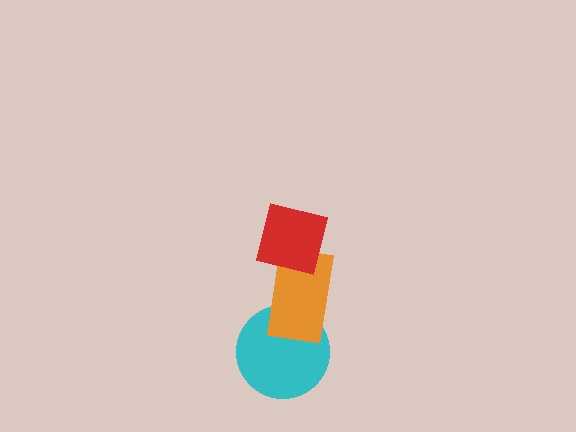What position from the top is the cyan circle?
The cyan circle is 3rd from the top.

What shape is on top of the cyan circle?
The orange rectangle is on top of the cyan circle.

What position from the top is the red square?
The red square is 1st from the top.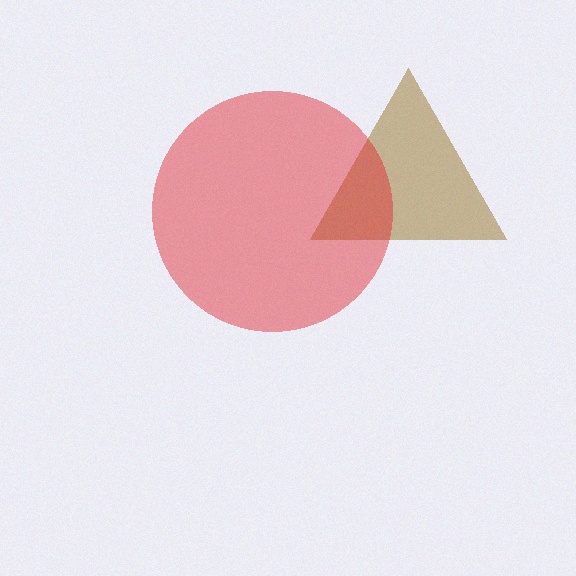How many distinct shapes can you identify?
There are 2 distinct shapes: a brown triangle, a red circle.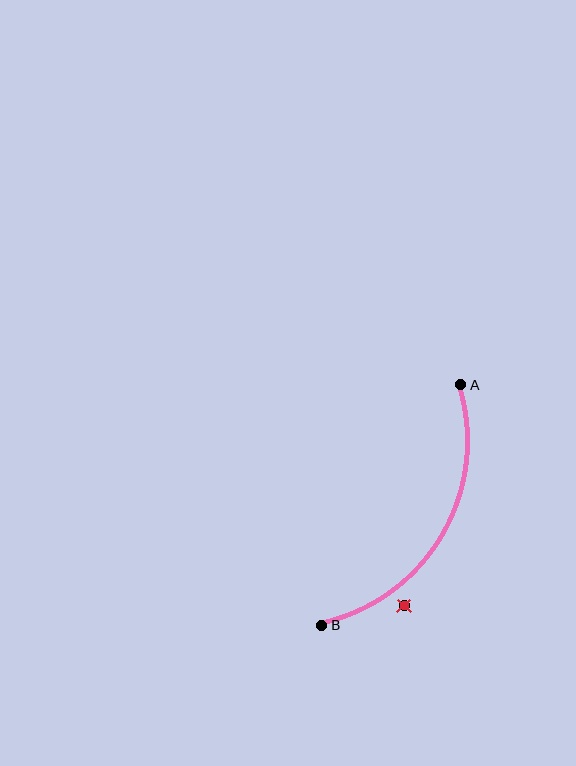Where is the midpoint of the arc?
The arc midpoint is the point on the curve farthest from the straight line joining A and B. It sits to the right of that line.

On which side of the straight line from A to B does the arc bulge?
The arc bulges to the right of the straight line connecting A and B.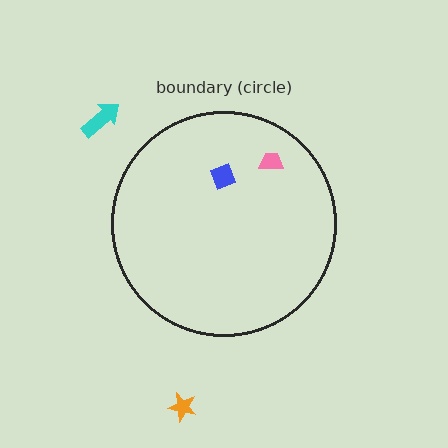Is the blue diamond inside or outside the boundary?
Inside.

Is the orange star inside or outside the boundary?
Outside.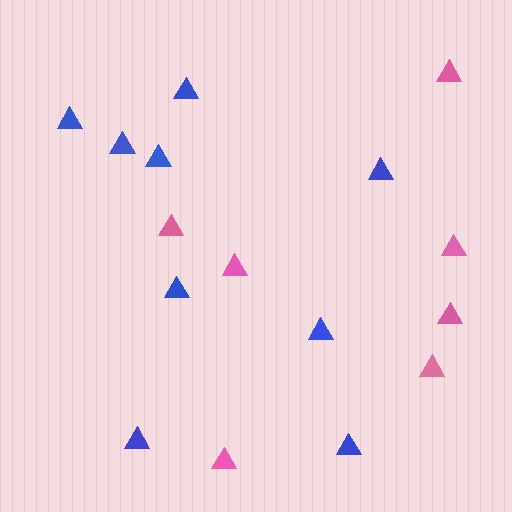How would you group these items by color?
There are 2 groups: one group of pink triangles (7) and one group of blue triangles (9).